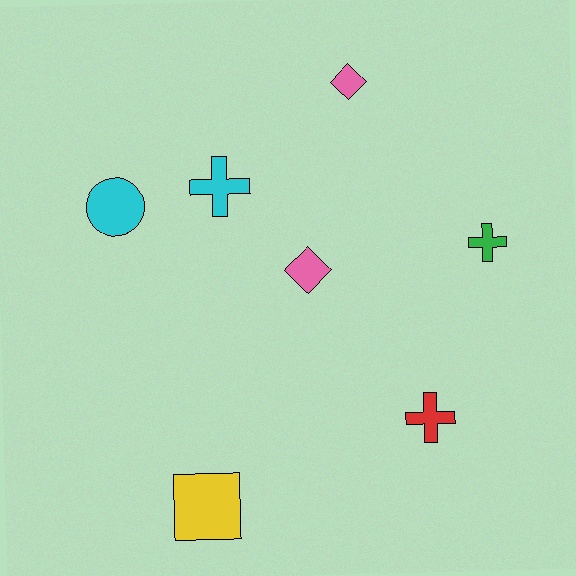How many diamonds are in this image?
There are 2 diamonds.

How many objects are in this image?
There are 7 objects.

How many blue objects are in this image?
There are no blue objects.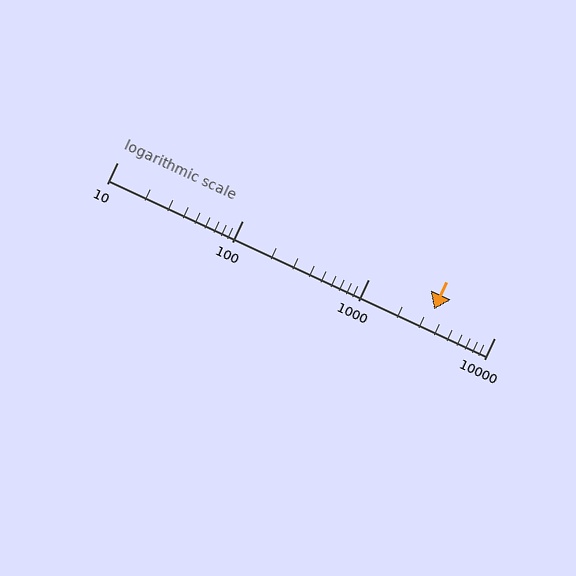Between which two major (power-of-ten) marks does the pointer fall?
The pointer is between 1000 and 10000.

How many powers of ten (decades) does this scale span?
The scale spans 3 decades, from 10 to 10000.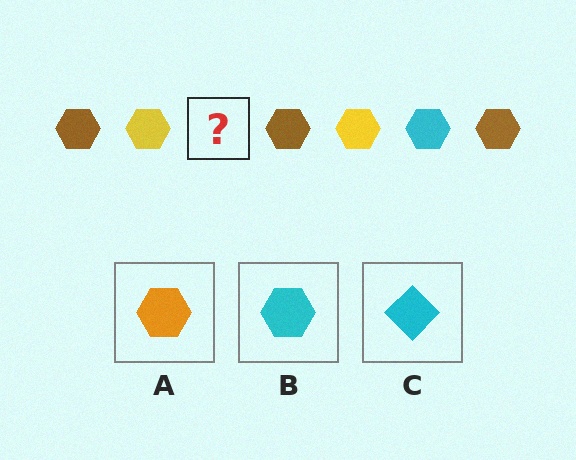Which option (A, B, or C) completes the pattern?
B.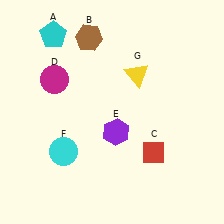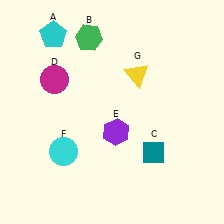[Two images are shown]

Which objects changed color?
B changed from brown to green. C changed from red to teal.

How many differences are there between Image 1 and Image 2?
There are 2 differences between the two images.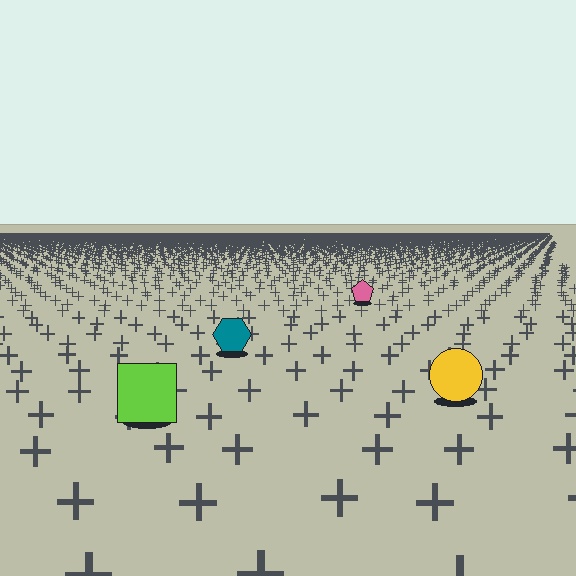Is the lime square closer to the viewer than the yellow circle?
Yes. The lime square is closer — you can tell from the texture gradient: the ground texture is coarser near it.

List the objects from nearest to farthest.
From nearest to farthest: the lime square, the yellow circle, the teal hexagon, the pink pentagon.